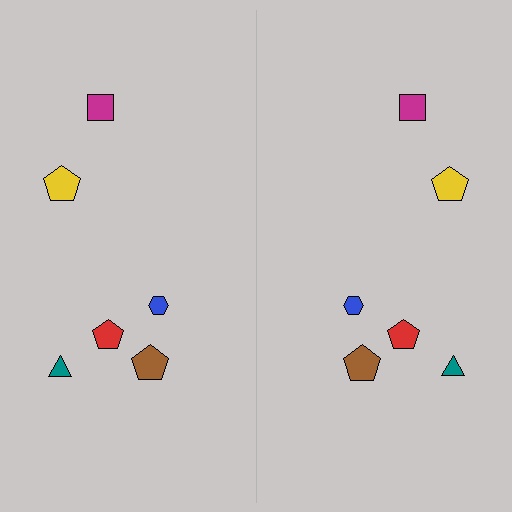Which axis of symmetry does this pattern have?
The pattern has a vertical axis of symmetry running through the center of the image.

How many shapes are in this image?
There are 12 shapes in this image.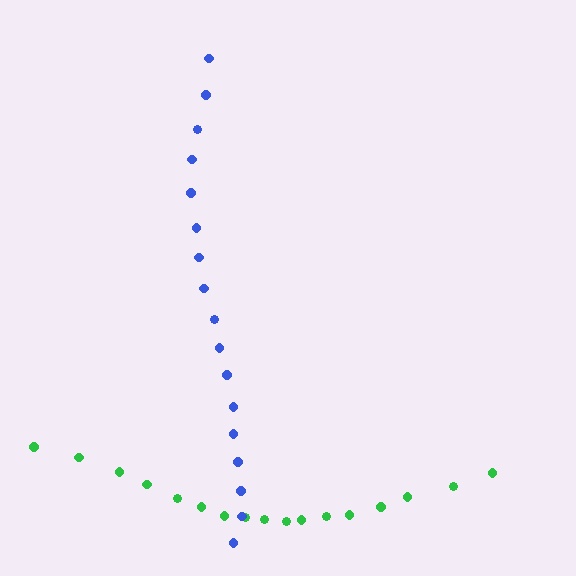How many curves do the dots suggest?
There are 2 distinct paths.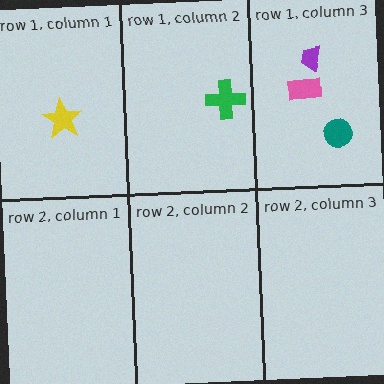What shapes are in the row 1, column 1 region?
The yellow star.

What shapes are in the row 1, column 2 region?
The green cross.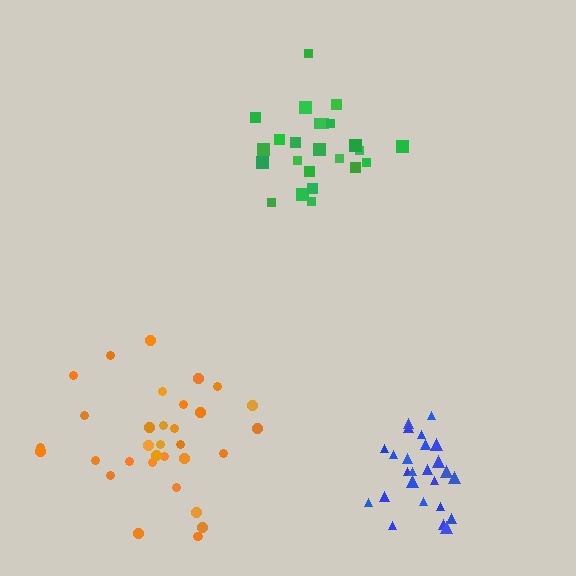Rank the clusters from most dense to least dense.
green, blue, orange.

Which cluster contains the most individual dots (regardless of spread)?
Orange (33).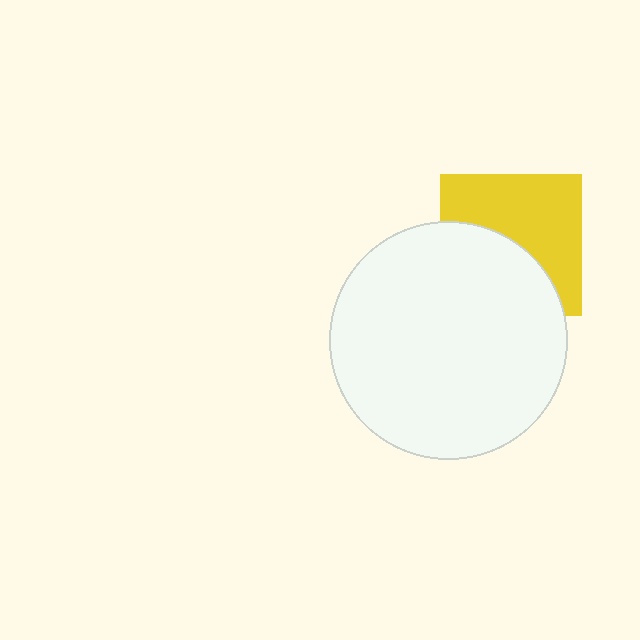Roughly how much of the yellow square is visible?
About half of it is visible (roughly 55%).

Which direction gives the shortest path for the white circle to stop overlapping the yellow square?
Moving down gives the shortest separation.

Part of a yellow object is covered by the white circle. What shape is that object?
It is a square.